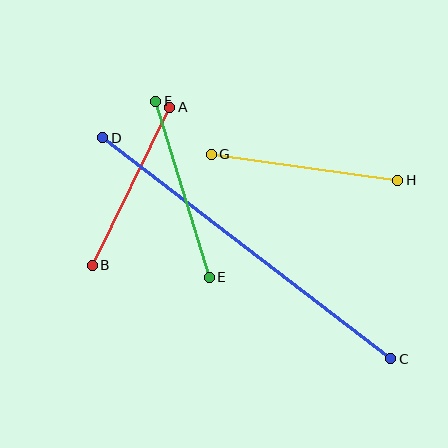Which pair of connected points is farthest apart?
Points C and D are farthest apart.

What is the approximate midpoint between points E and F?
The midpoint is at approximately (182, 189) pixels.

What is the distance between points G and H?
The distance is approximately 188 pixels.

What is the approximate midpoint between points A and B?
The midpoint is at approximately (131, 186) pixels.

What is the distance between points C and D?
The distance is approximately 363 pixels.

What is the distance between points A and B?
The distance is approximately 176 pixels.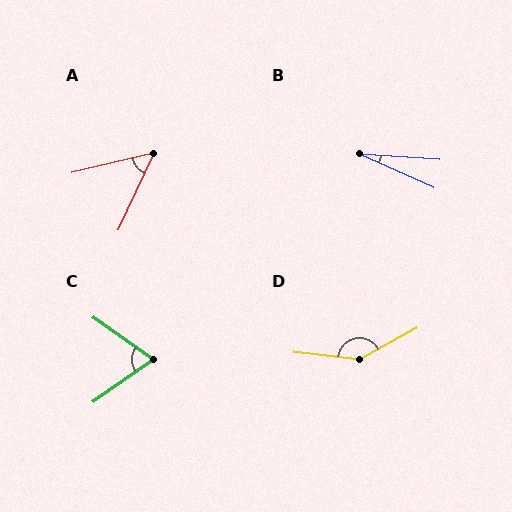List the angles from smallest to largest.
B (20°), A (52°), C (70°), D (145°).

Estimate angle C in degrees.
Approximately 70 degrees.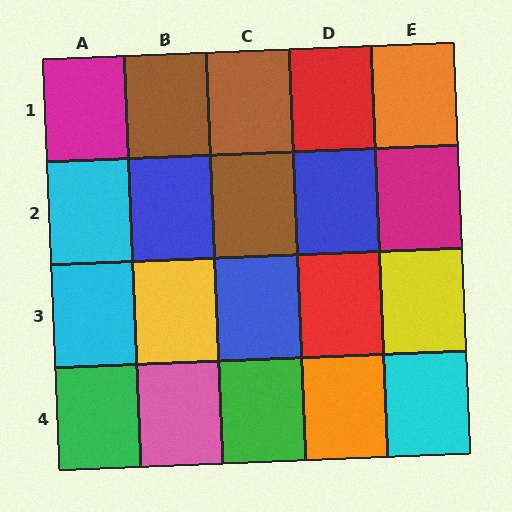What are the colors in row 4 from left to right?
Green, pink, green, orange, cyan.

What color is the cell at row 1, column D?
Red.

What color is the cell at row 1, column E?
Orange.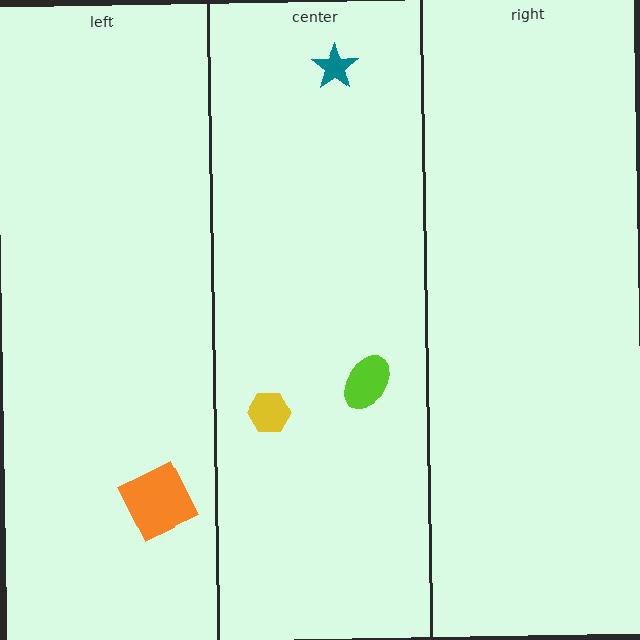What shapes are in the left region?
The orange square.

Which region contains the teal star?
The center region.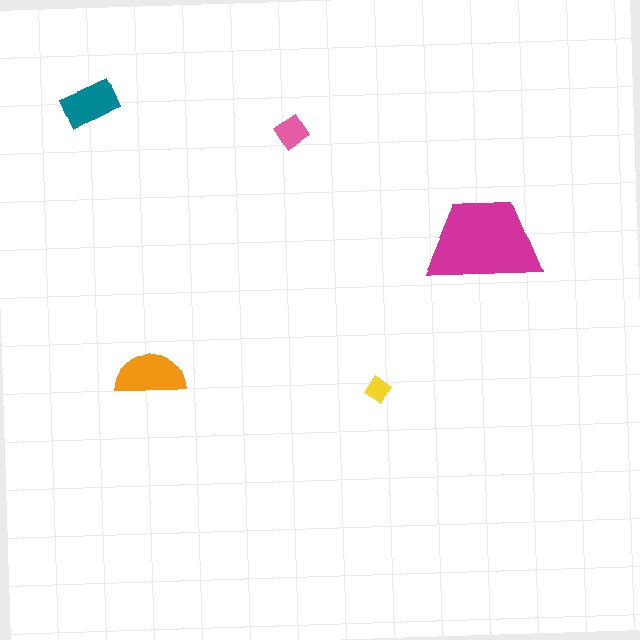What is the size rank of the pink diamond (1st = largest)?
4th.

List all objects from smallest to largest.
The yellow diamond, the pink diamond, the teal rectangle, the orange semicircle, the magenta trapezoid.